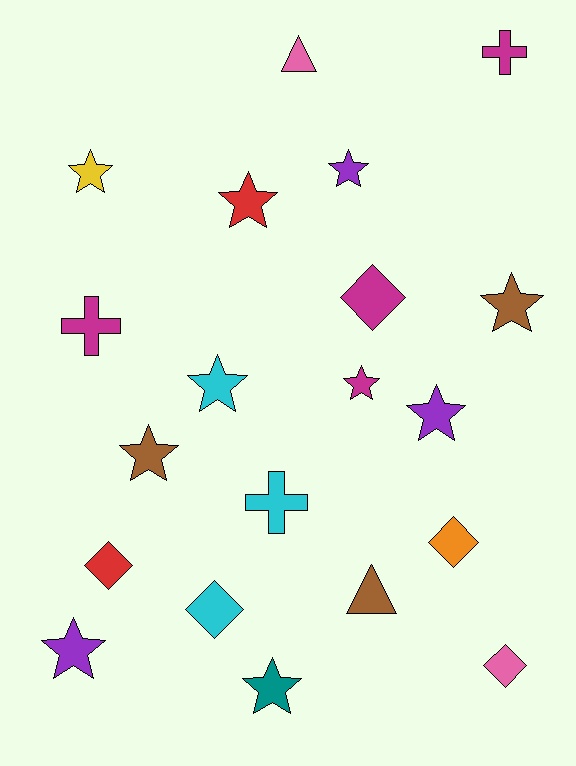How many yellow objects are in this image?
There is 1 yellow object.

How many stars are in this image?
There are 10 stars.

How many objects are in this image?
There are 20 objects.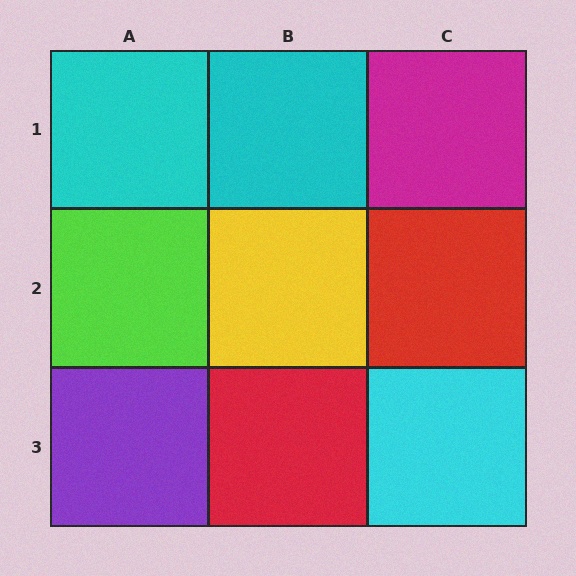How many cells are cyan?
3 cells are cyan.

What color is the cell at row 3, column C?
Cyan.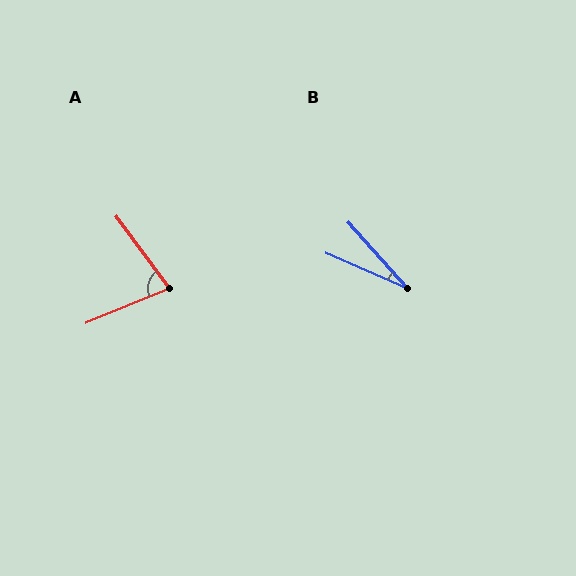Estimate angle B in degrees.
Approximately 25 degrees.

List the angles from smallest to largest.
B (25°), A (76°).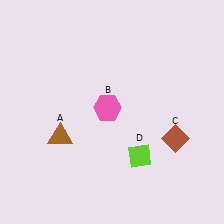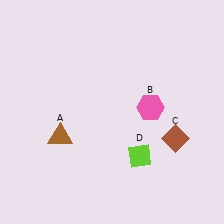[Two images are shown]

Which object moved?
The pink hexagon (B) moved right.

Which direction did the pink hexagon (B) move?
The pink hexagon (B) moved right.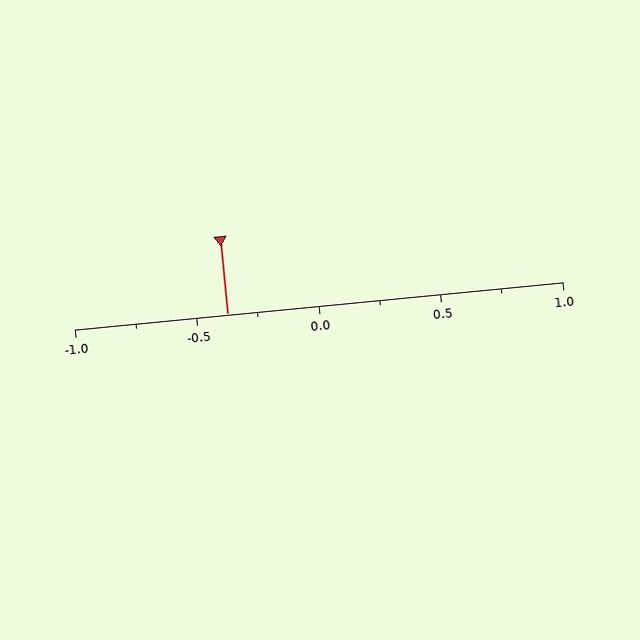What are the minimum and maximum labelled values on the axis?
The axis runs from -1.0 to 1.0.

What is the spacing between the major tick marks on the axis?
The major ticks are spaced 0.5 apart.